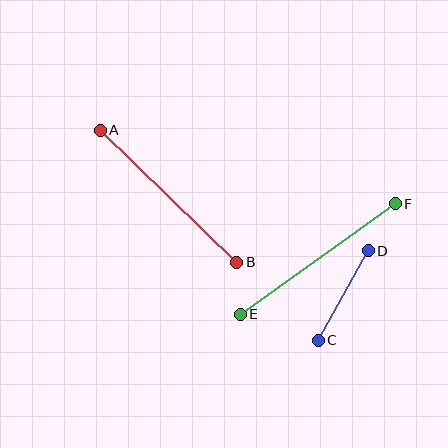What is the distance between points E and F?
The distance is approximately 191 pixels.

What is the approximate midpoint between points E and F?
The midpoint is at approximately (318, 259) pixels.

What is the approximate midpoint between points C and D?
The midpoint is at approximately (343, 295) pixels.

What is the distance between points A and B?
The distance is approximately 190 pixels.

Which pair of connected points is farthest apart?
Points E and F are farthest apart.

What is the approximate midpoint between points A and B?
The midpoint is at approximately (169, 196) pixels.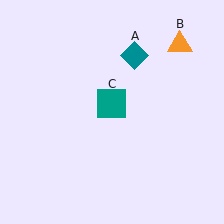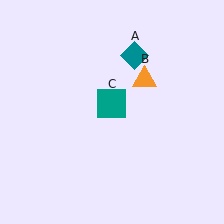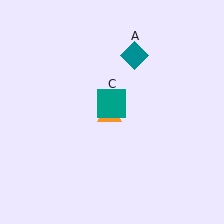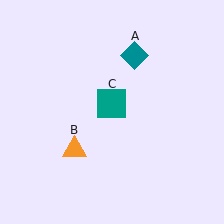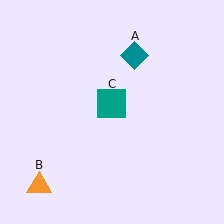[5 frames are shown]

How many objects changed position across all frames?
1 object changed position: orange triangle (object B).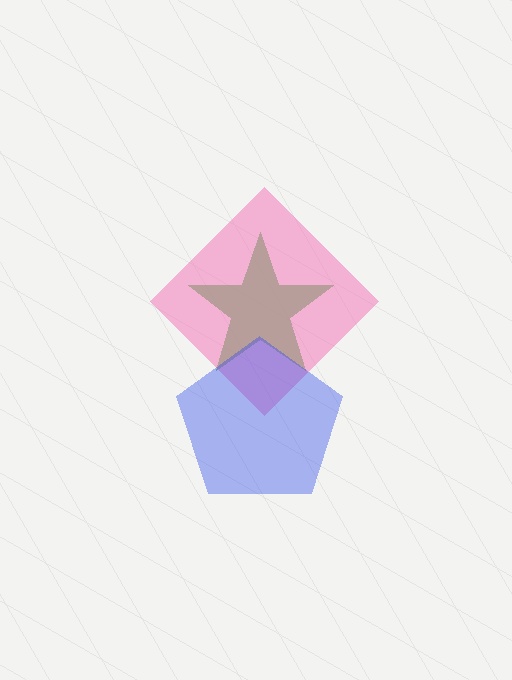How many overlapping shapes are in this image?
There are 3 overlapping shapes in the image.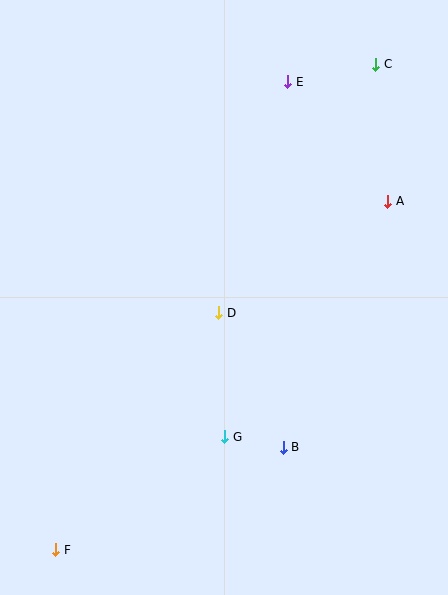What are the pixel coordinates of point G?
Point G is at (225, 437).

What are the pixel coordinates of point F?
Point F is at (56, 550).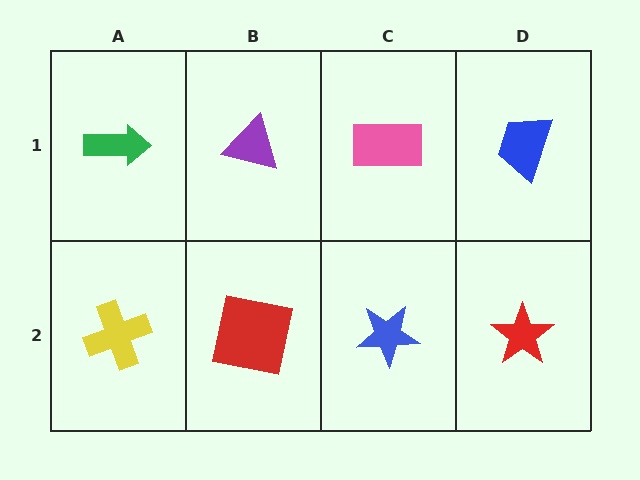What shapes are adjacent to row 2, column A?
A green arrow (row 1, column A), a red square (row 2, column B).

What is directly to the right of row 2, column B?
A blue star.